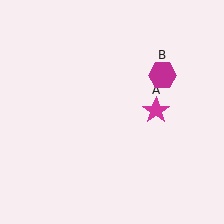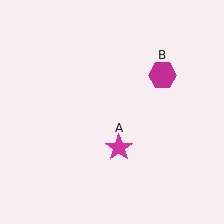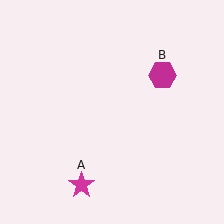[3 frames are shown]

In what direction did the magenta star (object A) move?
The magenta star (object A) moved down and to the left.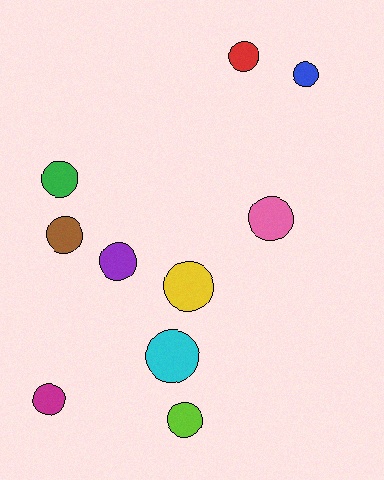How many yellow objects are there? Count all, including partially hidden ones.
There is 1 yellow object.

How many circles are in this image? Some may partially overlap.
There are 10 circles.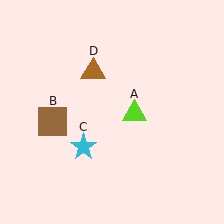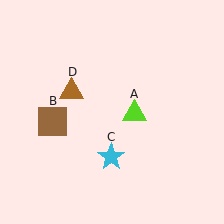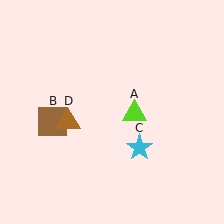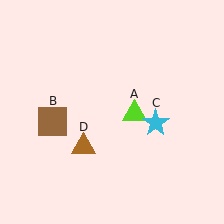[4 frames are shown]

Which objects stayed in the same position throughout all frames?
Lime triangle (object A) and brown square (object B) remained stationary.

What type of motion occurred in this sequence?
The cyan star (object C), brown triangle (object D) rotated counterclockwise around the center of the scene.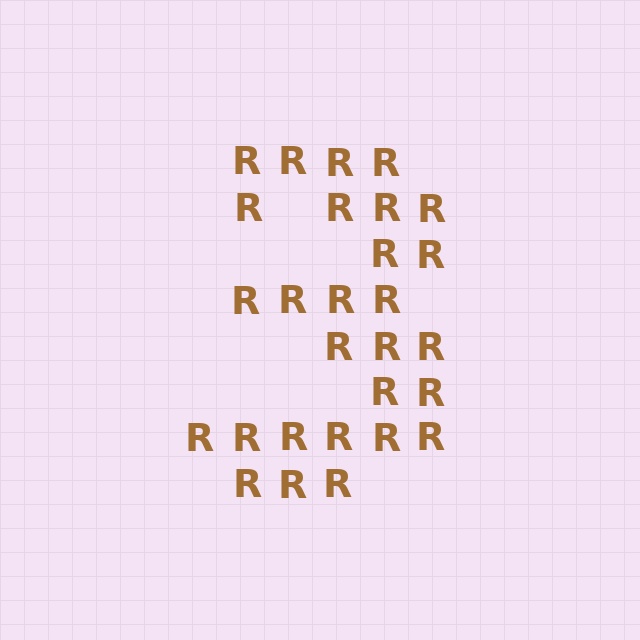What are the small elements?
The small elements are letter R's.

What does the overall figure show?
The overall figure shows the digit 3.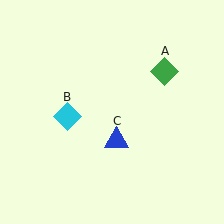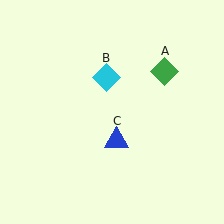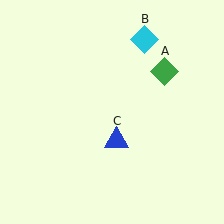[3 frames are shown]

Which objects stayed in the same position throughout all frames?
Green diamond (object A) and blue triangle (object C) remained stationary.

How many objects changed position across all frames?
1 object changed position: cyan diamond (object B).